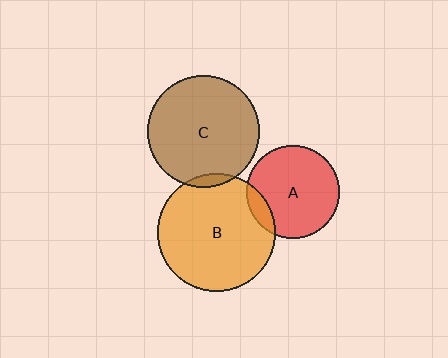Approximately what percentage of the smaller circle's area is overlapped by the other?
Approximately 5%.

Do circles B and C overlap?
Yes.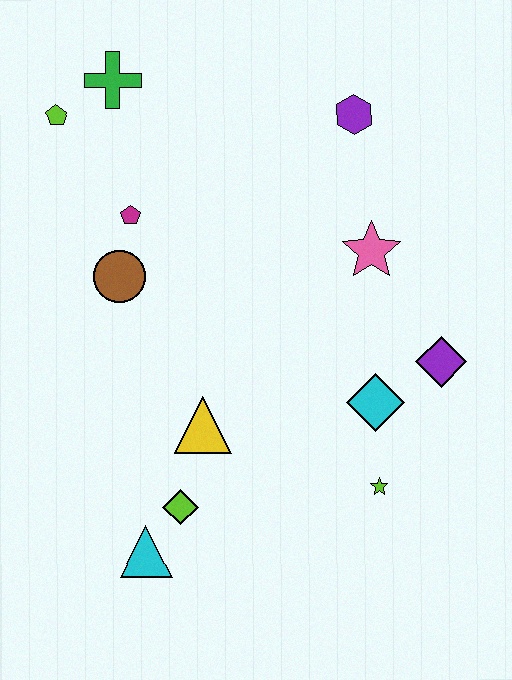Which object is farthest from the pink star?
The cyan triangle is farthest from the pink star.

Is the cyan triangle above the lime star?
No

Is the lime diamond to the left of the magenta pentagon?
No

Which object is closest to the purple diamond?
The cyan diamond is closest to the purple diamond.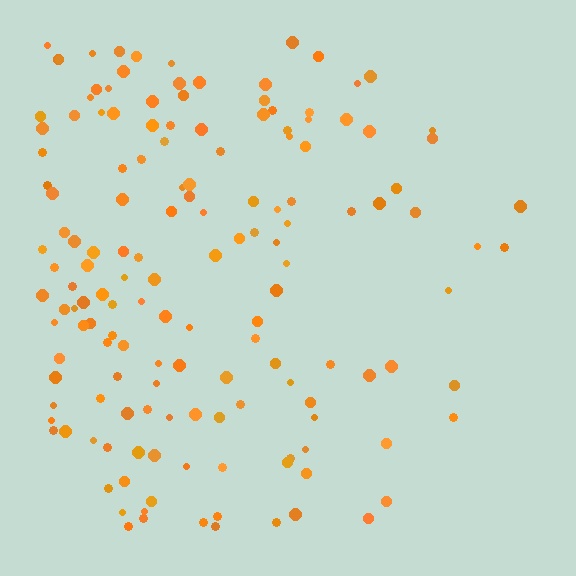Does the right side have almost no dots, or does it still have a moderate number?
Still a moderate number, just noticeably fewer than the left.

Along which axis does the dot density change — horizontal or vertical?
Horizontal.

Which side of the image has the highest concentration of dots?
The left.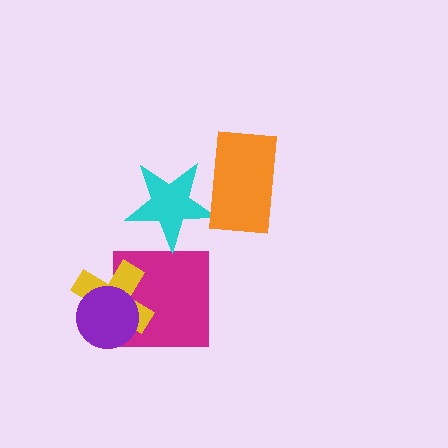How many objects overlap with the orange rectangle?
1 object overlaps with the orange rectangle.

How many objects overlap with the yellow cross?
2 objects overlap with the yellow cross.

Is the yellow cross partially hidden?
Yes, it is partially covered by another shape.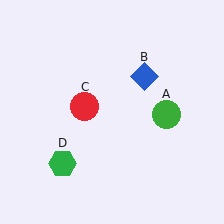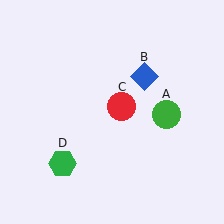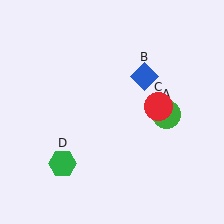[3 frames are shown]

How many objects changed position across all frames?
1 object changed position: red circle (object C).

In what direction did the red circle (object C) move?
The red circle (object C) moved right.